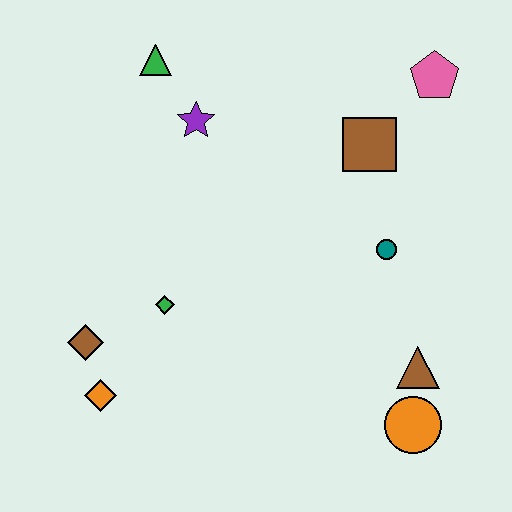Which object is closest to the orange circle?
The brown triangle is closest to the orange circle.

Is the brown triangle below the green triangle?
Yes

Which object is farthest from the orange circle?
The green triangle is farthest from the orange circle.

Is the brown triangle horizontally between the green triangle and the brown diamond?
No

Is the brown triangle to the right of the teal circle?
Yes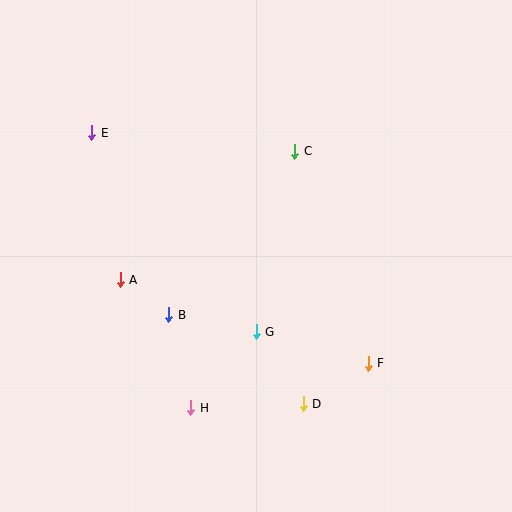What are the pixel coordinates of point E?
Point E is at (92, 133).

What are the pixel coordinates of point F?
Point F is at (368, 363).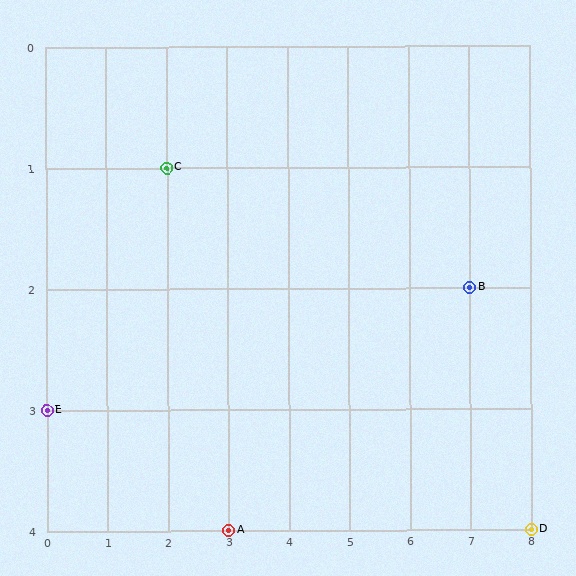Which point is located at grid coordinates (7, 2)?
Point B is at (7, 2).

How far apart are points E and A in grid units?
Points E and A are 3 columns and 1 row apart (about 3.2 grid units diagonally).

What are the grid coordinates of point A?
Point A is at grid coordinates (3, 4).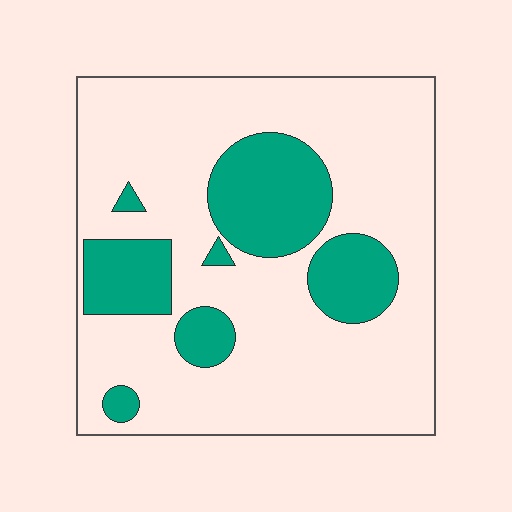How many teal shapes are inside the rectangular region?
7.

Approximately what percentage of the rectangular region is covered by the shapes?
Approximately 25%.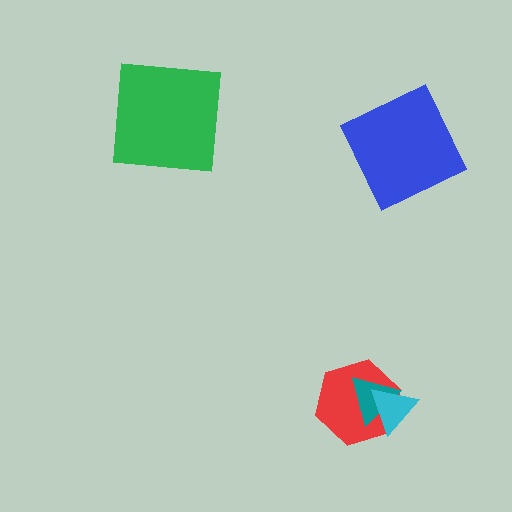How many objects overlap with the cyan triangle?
2 objects overlap with the cyan triangle.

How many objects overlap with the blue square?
0 objects overlap with the blue square.